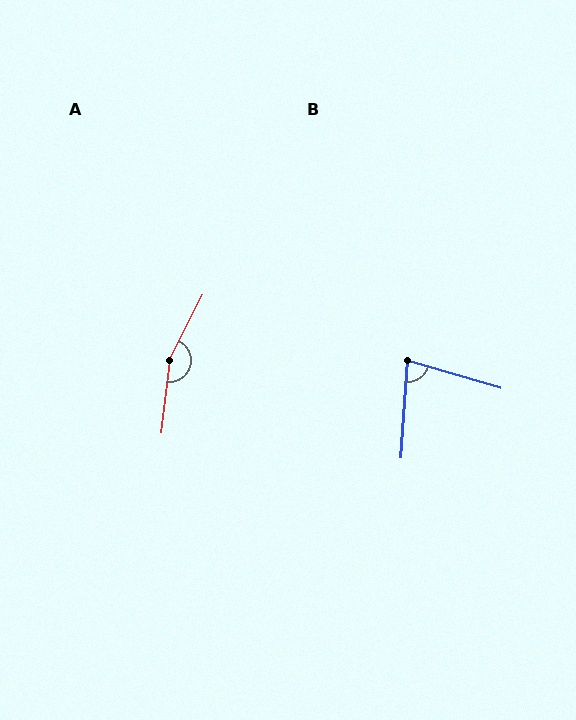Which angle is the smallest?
B, at approximately 78 degrees.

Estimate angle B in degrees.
Approximately 78 degrees.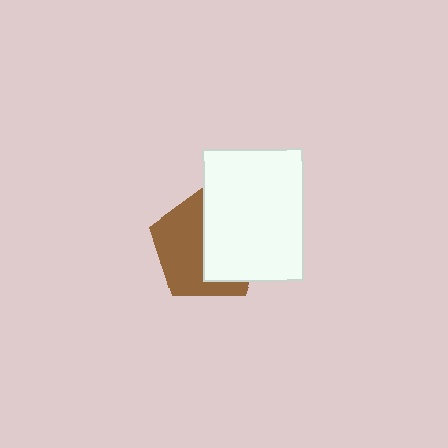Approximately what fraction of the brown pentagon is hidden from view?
Roughly 49% of the brown pentagon is hidden behind the white rectangle.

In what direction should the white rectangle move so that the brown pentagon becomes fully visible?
The white rectangle should move right. That is the shortest direction to clear the overlap and leave the brown pentagon fully visible.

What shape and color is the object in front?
The object in front is a white rectangle.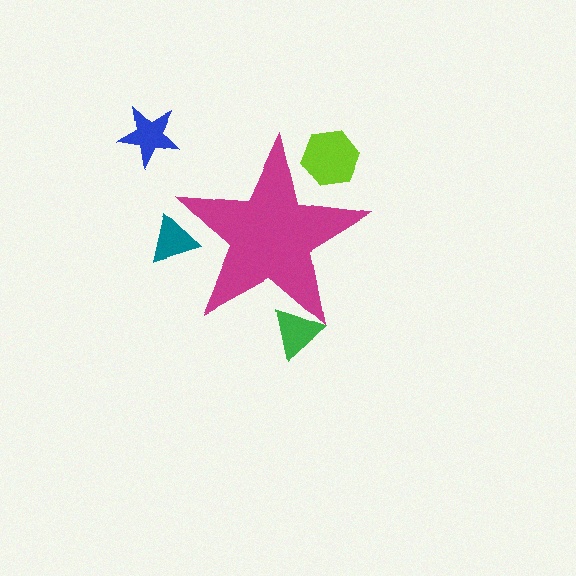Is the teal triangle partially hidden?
Yes, the teal triangle is partially hidden behind the magenta star.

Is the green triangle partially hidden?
Yes, the green triangle is partially hidden behind the magenta star.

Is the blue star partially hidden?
No, the blue star is fully visible.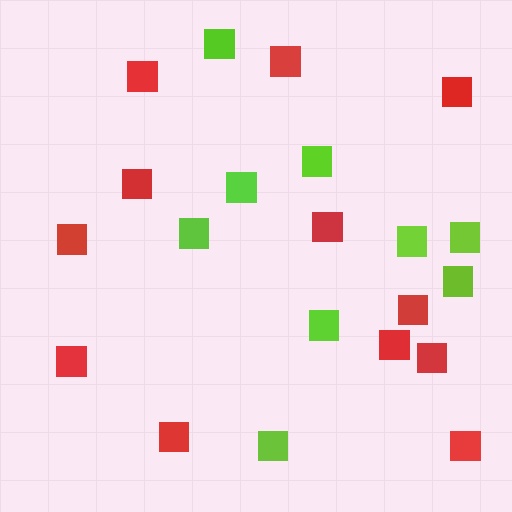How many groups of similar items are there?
There are 2 groups: one group of red squares (12) and one group of lime squares (9).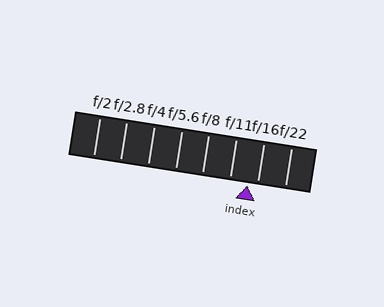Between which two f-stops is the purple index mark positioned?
The index mark is between f/11 and f/16.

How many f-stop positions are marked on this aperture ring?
There are 8 f-stop positions marked.